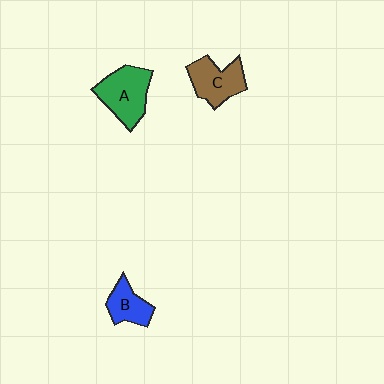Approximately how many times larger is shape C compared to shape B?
Approximately 1.4 times.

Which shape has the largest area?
Shape A (green).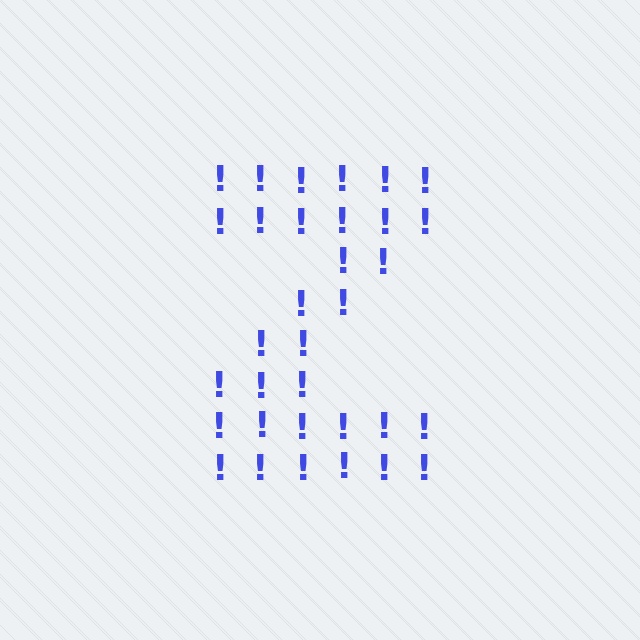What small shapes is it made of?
It is made of small exclamation marks.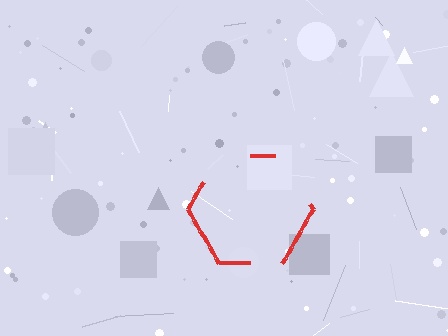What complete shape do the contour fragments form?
The contour fragments form a hexagon.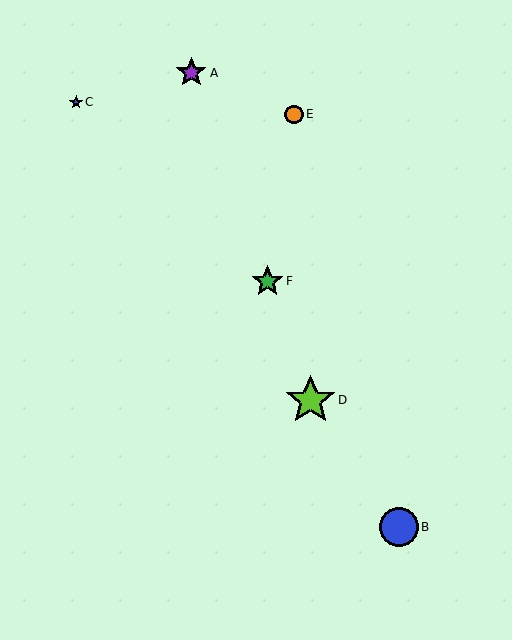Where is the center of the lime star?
The center of the lime star is at (311, 400).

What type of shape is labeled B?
Shape B is a blue circle.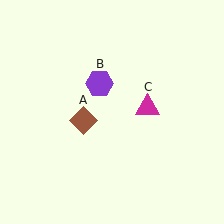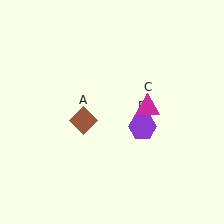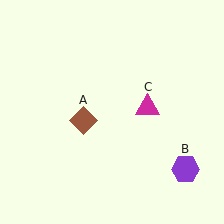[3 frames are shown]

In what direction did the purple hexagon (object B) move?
The purple hexagon (object B) moved down and to the right.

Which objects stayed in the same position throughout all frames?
Brown diamond (object A) and magenta triangle (object C) remained stationary.